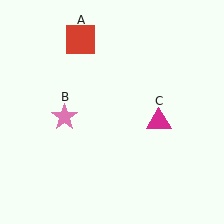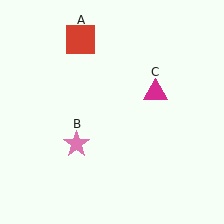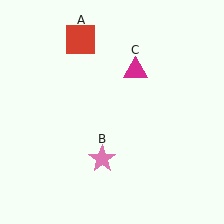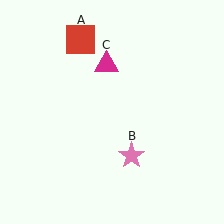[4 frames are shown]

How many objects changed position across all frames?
2 objects changed position: pink star (object B), magenta triangle (object C).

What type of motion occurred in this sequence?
The pink star (object B), magenta triangle (object C) rotated counterclockwise around the center of the scene.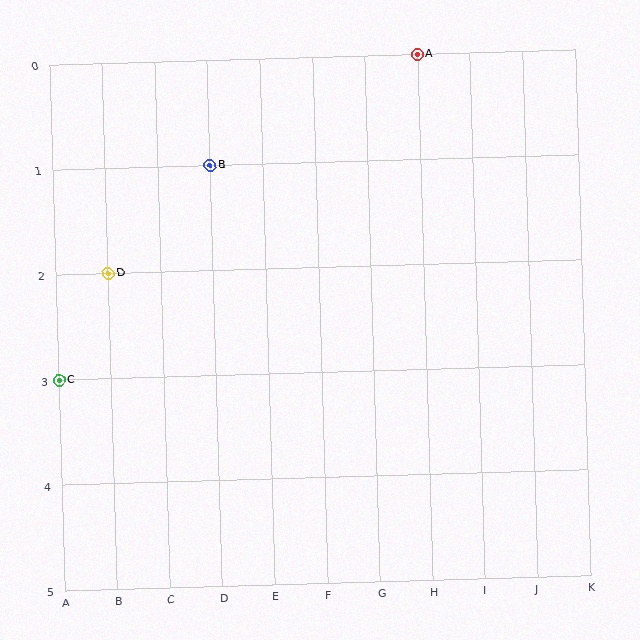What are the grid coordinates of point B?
Point B is at grid coordinates (D, 1).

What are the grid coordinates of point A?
Point A is at grid coordinates (H, 0).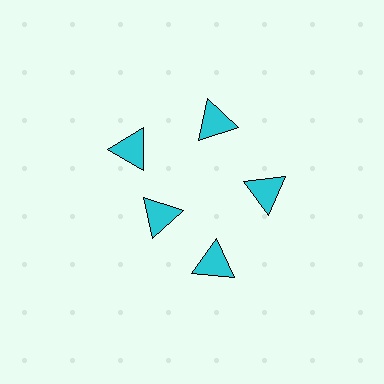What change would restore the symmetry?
The symmetry would be restored by moving it outward, back onto the ring so that all 5 triangles sit at equal angles and equal distance from the center.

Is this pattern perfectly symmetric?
No. The 5 cyan triangles are arranged in a ring, but one element near the 8 o'clock position is pulled inward toward the center, breaking the 5-fold rotational symmetry.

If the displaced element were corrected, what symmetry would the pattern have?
It would have 5-fold rotational symmetry — the pattern would map onto itself every 72 degrees.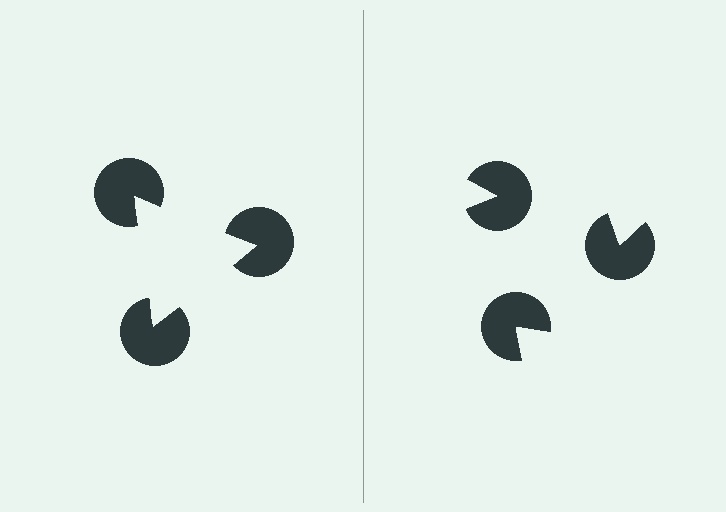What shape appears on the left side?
An illusory triangle.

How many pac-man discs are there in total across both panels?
6 — 3 on each side.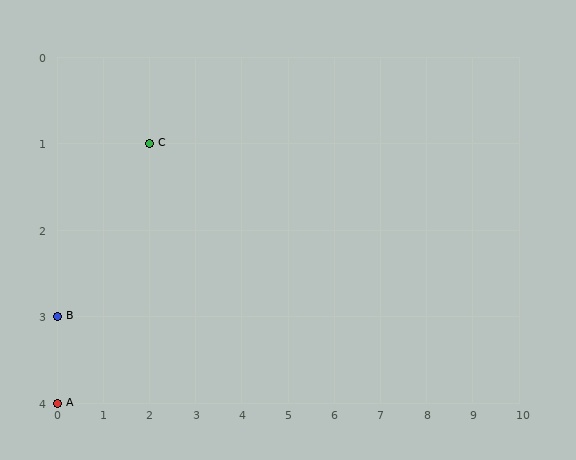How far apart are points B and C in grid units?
Points B and C are 2 columns and 2 rows apart (about 2.8 grid units diagonally).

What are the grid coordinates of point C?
Point C is at grid coordinates (2, 1).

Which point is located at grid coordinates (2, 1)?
Point C is at (2, 1).